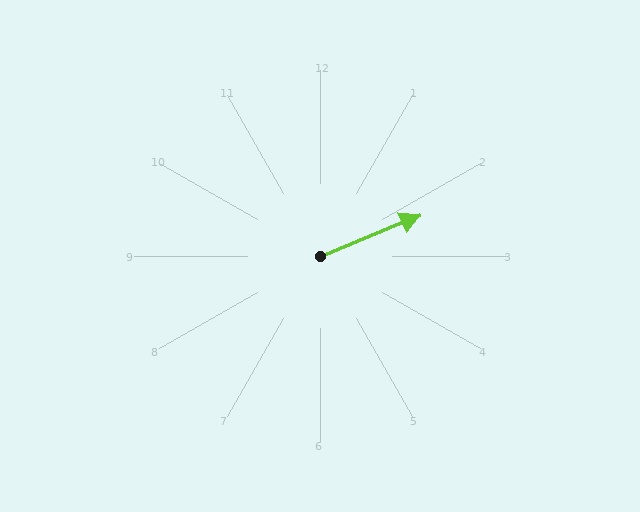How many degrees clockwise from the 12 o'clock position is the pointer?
Approximately 68 degrees.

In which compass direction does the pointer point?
East.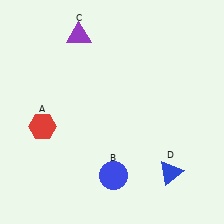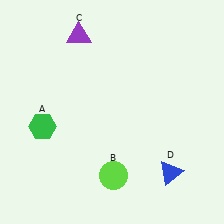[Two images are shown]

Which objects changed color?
A changed from red to green. B changed from blue to lime.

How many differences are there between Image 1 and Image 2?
There are 2 differences between the two images.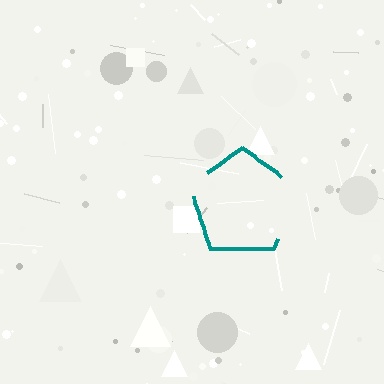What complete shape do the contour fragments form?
The contour fragments form a pentagon.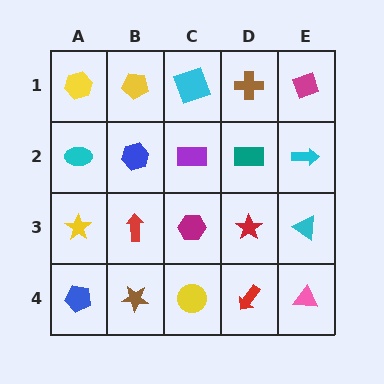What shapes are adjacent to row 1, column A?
A cyan ellipse (row 2, column A), a yellow pentagon (row 1, column B).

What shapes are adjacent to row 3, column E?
A cyan arrow (row 2, column E), a pink triangle (row 4, column E), a red star (row 3, column D).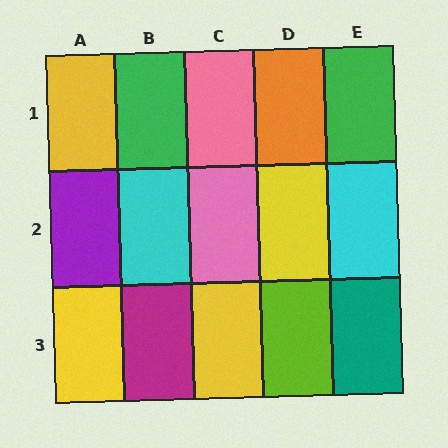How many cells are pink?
2 cells are pink.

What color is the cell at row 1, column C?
Pink.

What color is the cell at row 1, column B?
Green.